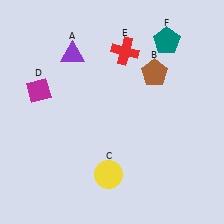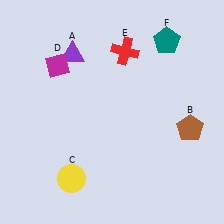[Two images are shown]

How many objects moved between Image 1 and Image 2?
3 objects moved between the two images.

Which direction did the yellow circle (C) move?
The yellow circle (C) moved left.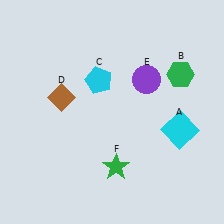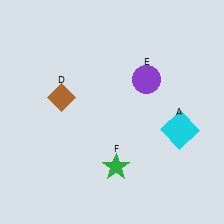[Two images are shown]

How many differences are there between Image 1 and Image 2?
There are 2 differences between the two images.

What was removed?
The green hexagon (B), the cyan pentagon (C) were removed in Image 2.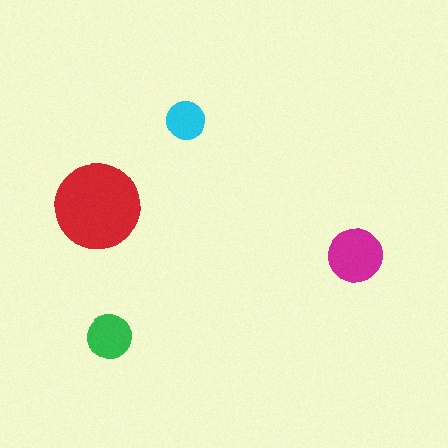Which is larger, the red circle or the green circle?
The red one.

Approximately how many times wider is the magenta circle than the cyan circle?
About 1.5 times wider.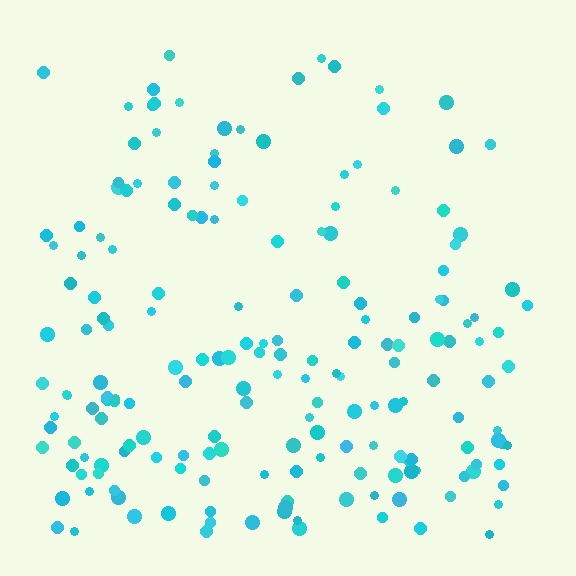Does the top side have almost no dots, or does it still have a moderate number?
Still a moderate number, just noticeably fewer than the bottom.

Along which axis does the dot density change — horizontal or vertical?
Vertical.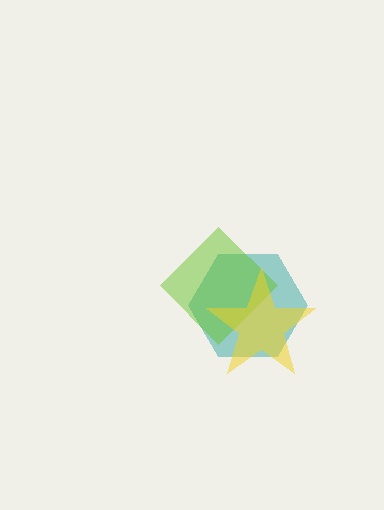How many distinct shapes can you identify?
There are 3 distinct shapes: a teal hexagon, a lime diamond, a yellow star.